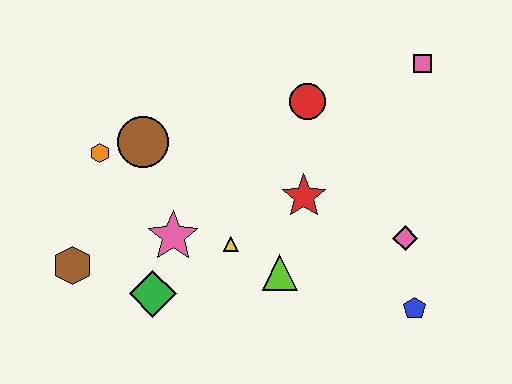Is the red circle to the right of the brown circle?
Yes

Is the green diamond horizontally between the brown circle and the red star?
Yes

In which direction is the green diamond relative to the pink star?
The green diamond is below the pink star.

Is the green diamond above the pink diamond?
No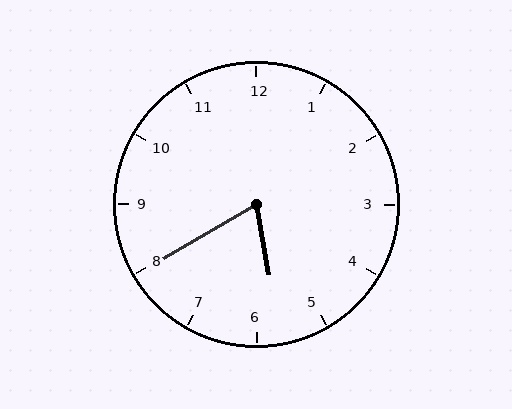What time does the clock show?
5:40.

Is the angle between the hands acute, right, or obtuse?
It is acute.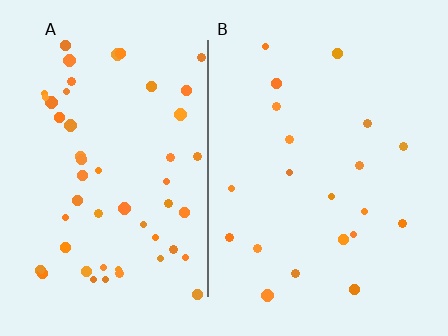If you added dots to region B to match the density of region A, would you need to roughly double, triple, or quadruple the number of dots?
Approximately triple.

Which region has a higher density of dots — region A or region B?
A (the left).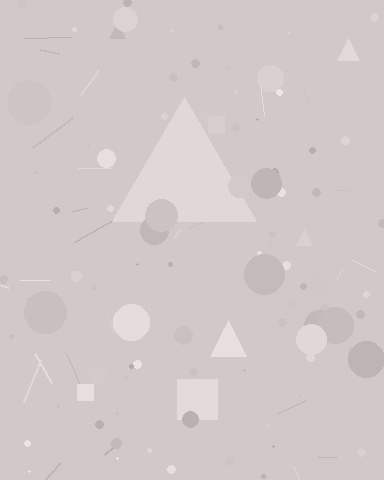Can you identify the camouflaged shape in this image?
The camouflaged shape is a triangle.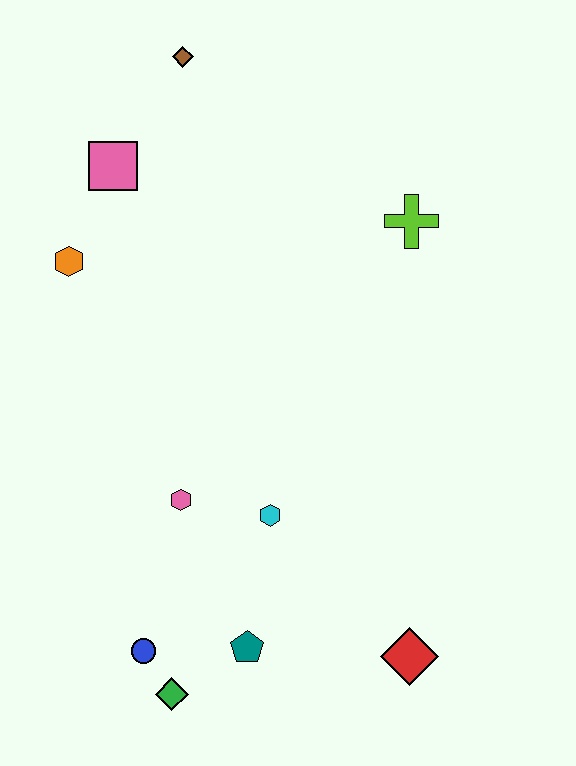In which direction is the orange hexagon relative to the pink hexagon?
The orange hexagon is above the pink hexagon.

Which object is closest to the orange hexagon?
The pink square is closest to the orange hexagon.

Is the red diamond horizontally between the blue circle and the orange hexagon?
No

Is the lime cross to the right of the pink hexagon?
Yes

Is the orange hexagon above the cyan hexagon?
Yes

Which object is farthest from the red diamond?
The brown diamond is farthest from the red diamond.